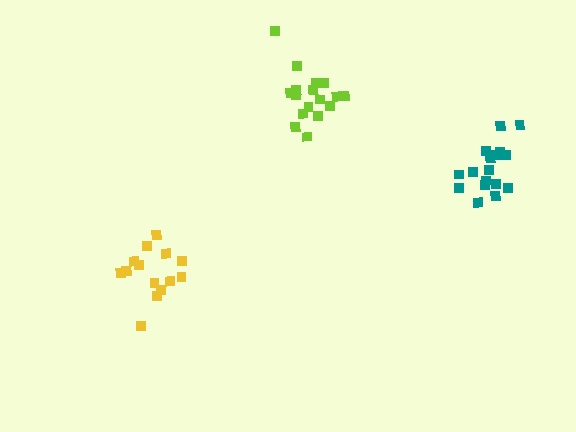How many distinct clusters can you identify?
There are 3 distinct clusters.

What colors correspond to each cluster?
The clusters are colored: teal, yellow, lime.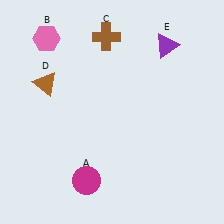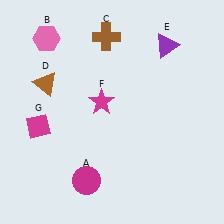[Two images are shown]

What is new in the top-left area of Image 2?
A magenta star (F) was added in the top-left area of Image 2.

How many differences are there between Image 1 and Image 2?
There are 2 differences between the two images.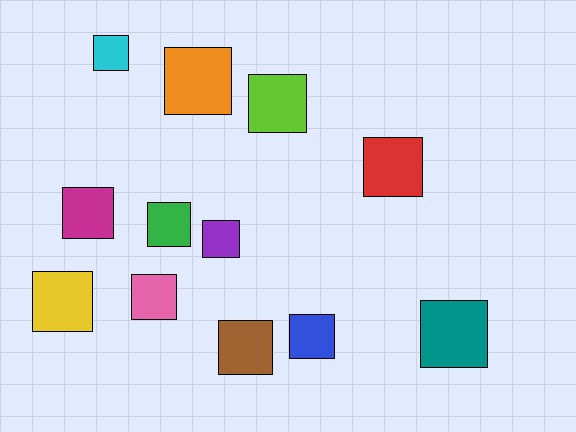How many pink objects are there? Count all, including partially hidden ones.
There is 1 pink object.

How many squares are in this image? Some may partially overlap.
There are 12 squares.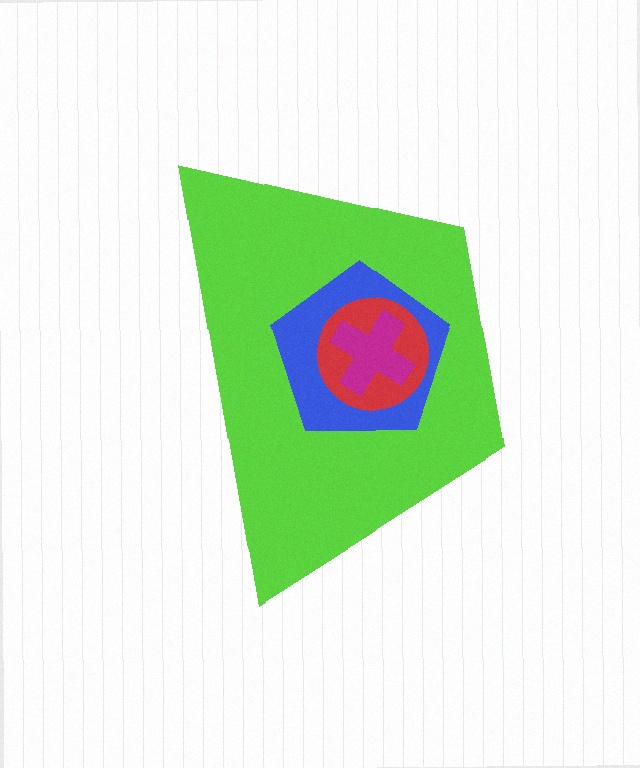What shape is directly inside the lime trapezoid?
The blue pentagon.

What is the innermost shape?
The magenta cross.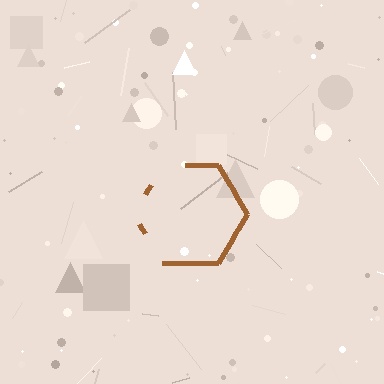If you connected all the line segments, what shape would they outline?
They would outline a hexagon.